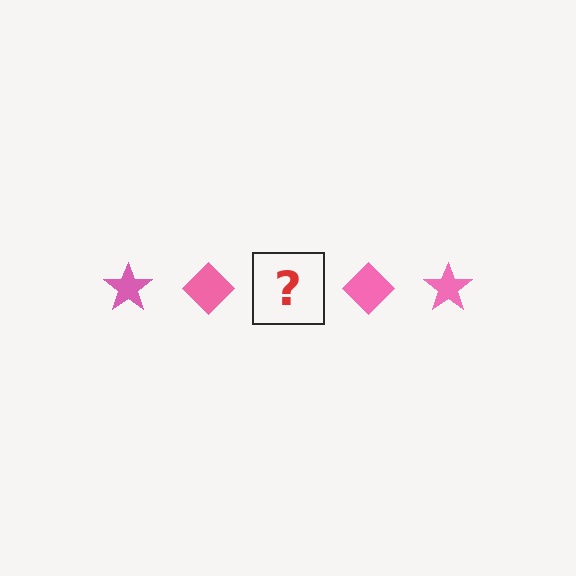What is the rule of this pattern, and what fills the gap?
The rule is that the pattern cycles through star, diamond shapes in pink. The gap should be filled with a pink star.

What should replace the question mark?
The question mark should be replaced with a pink star.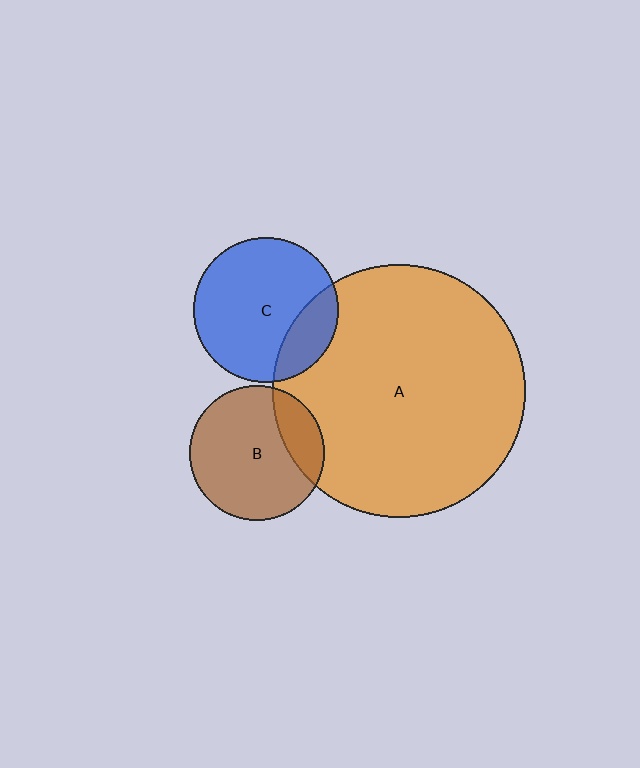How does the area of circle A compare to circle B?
Approximately 3.5 times.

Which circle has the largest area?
Circle A (orange).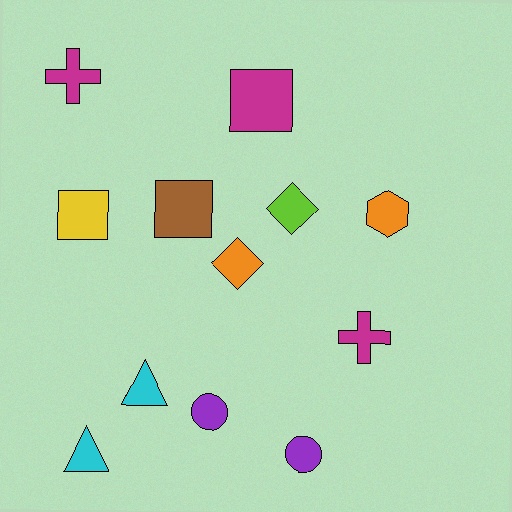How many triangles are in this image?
There are 2 triangles.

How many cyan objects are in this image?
There are 2 cyan objects.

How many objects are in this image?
There are 12 objects.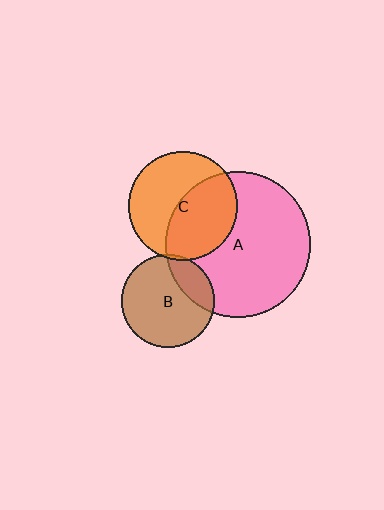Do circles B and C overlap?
Yes.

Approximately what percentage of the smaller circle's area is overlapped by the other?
Approximately 5%.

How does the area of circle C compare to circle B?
Approximately 1.4 times.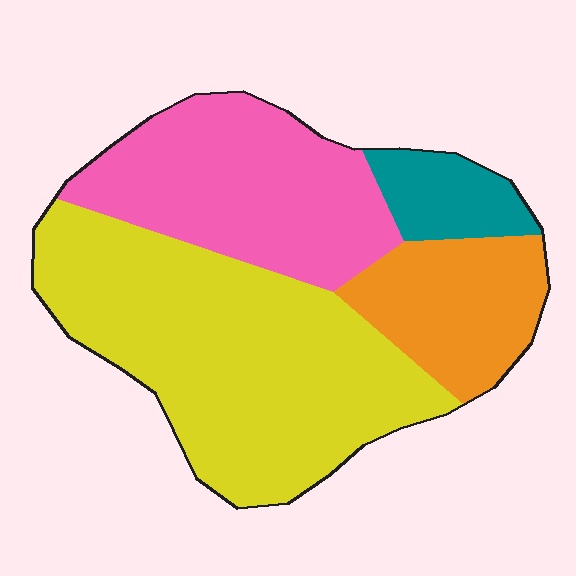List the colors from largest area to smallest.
From largest to smallest: yellow, pink, orange, teal.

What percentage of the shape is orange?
Orange covers 16% of the shape.